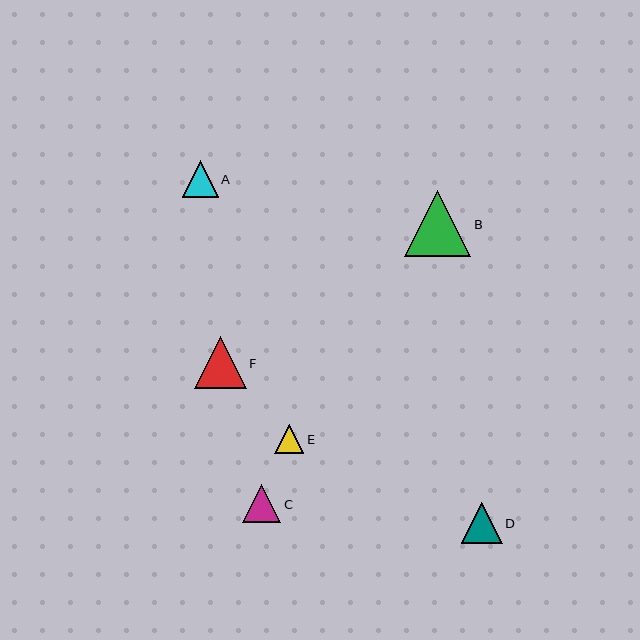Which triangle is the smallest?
Triangle E is the smallest with a size of approximately 29 pixels.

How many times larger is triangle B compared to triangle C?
Triangle B is approximately 1.7 times the size of triangle C.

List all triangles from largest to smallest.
From largest to smallest: B, F, D, C, A, E.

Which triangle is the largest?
Triangle B is the largest with a size of approximately 66 pixels.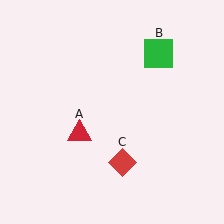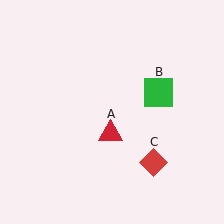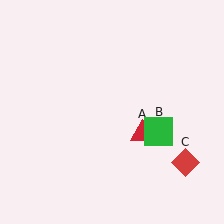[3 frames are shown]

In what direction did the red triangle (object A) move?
The red triangle (object A) moved right.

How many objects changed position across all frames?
3 objects changed position: red triangle (object A), green square (object B), red diamond (object C).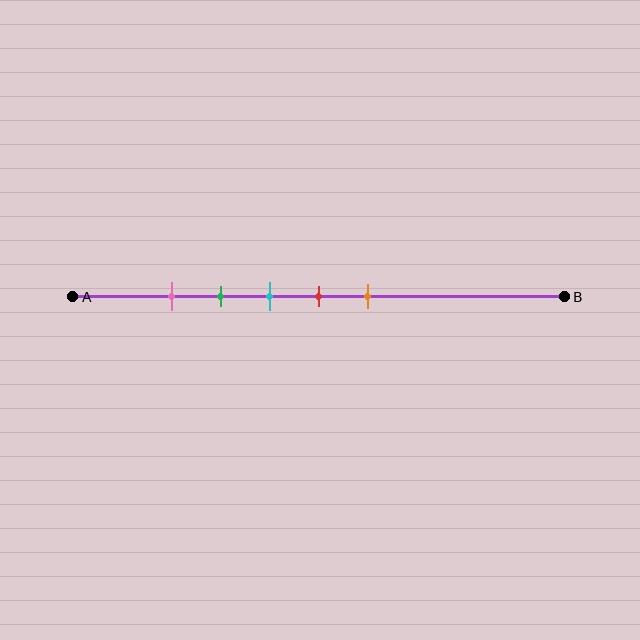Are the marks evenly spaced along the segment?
Yes, the marks are approximately evenly spaced.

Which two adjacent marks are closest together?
The pink and green marks are the closest adjacent pair.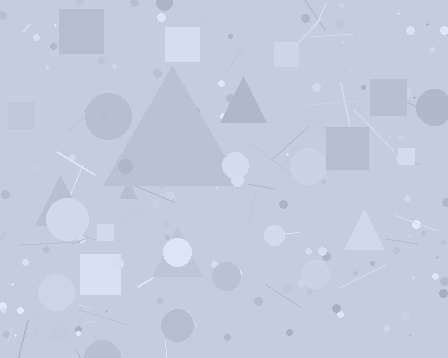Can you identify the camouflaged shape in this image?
The camouflaged shape is a triangle.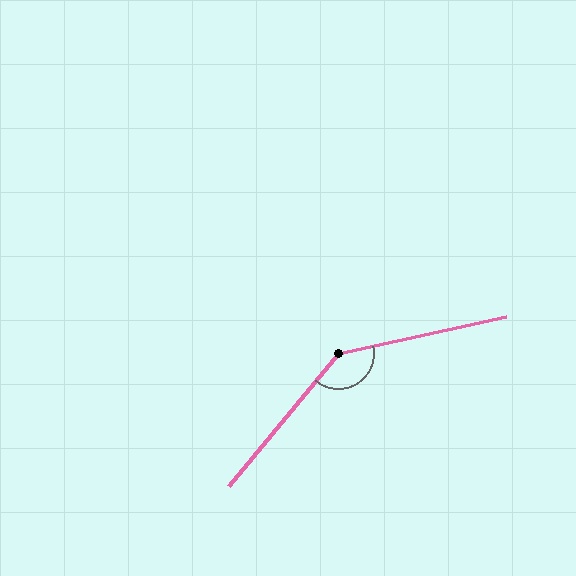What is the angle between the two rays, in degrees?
Approximately 142 degrees.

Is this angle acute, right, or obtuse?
It is obtuse.